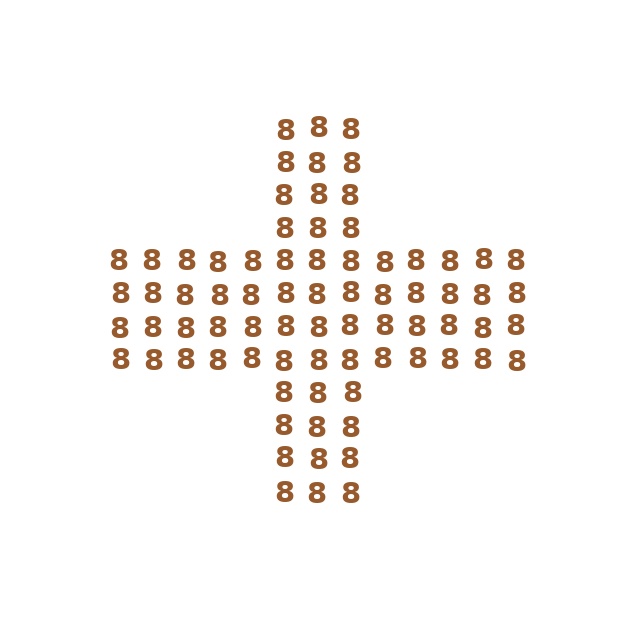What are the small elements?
The small elements are digit 8's.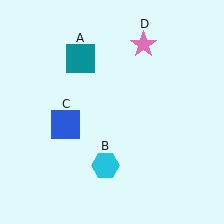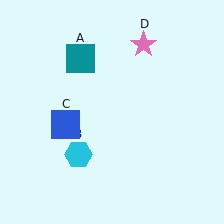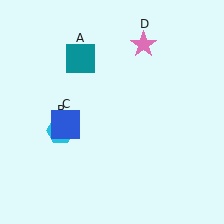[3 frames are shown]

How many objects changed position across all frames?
1 object changed position: cyan hexagon (object B).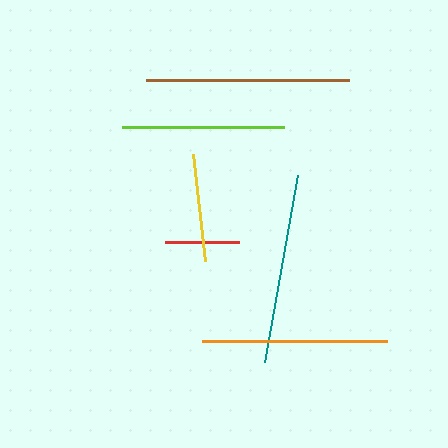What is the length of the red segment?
The red segment is approximately 74 pixels long.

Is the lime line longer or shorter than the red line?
The lime line is longer than the red line.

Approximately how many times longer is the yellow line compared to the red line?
The yellow line is approximately 1.4 times the length of the red line.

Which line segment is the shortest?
The red line is the shortest at approximately 74 pixels.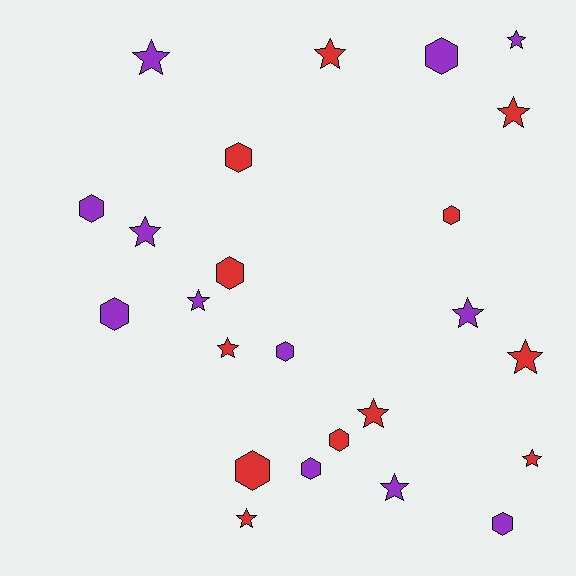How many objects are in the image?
There are 24 objects.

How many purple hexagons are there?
There are 6 purple hexagons.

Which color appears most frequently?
Red, with 12 objects.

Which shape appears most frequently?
Star, with 13 objects.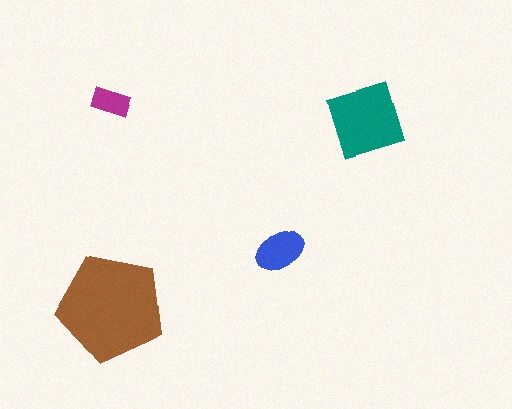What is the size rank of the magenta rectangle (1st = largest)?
4th.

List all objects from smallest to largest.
The magenta rectangle, the blue ellipse, the teal diamond, the brown pentagon.